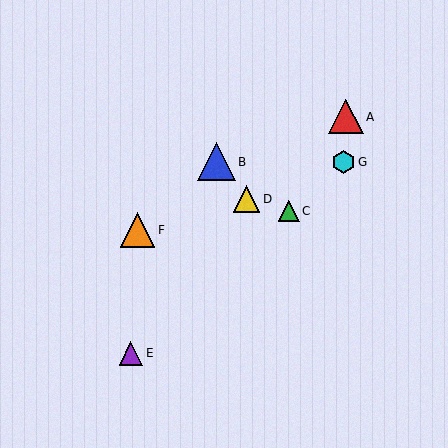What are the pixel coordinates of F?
Object F is at (137, 230).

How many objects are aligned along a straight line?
3 objects (C, E, G) are aligned along a straight line.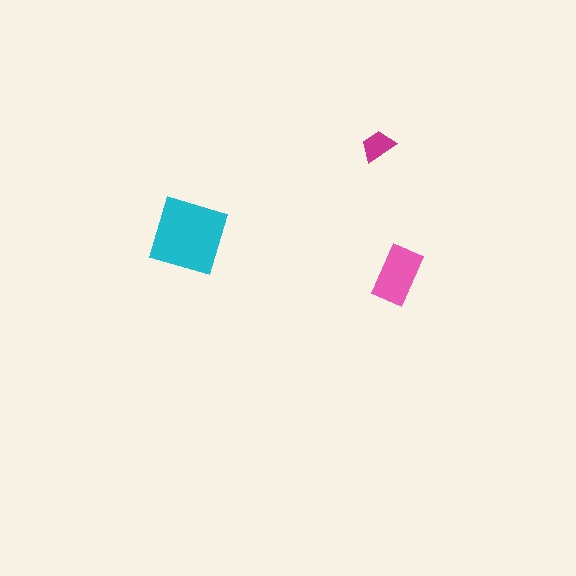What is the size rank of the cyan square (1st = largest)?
1st.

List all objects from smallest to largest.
The magenta trapezoid, the pink rectangle, the cyan square.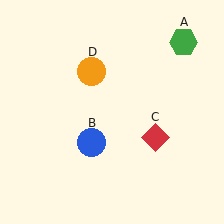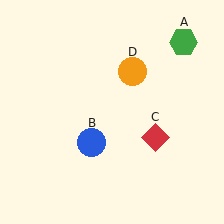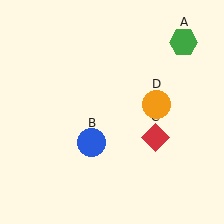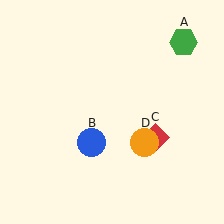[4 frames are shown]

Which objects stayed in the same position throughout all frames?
Green hexagon (object A) and blue circle (object B) and red diamond (object C) remained stationary.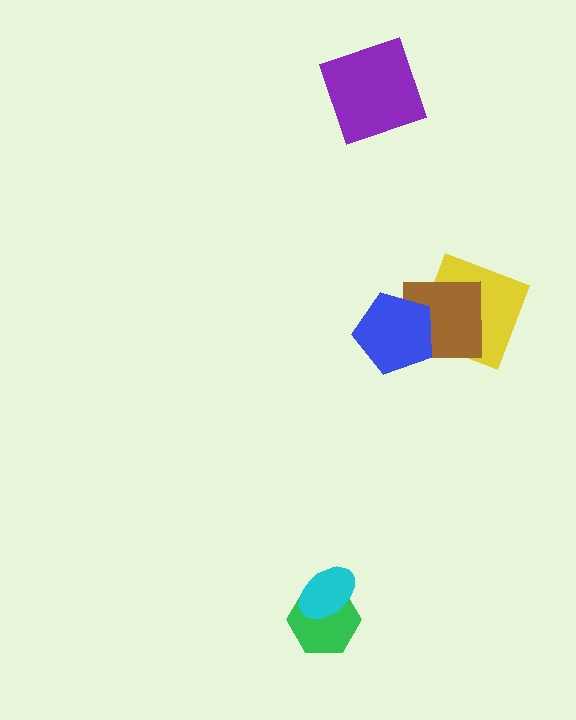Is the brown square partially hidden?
Yes, it is partially covered by another shape.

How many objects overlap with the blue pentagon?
1 object overlaps with the blue pentagon.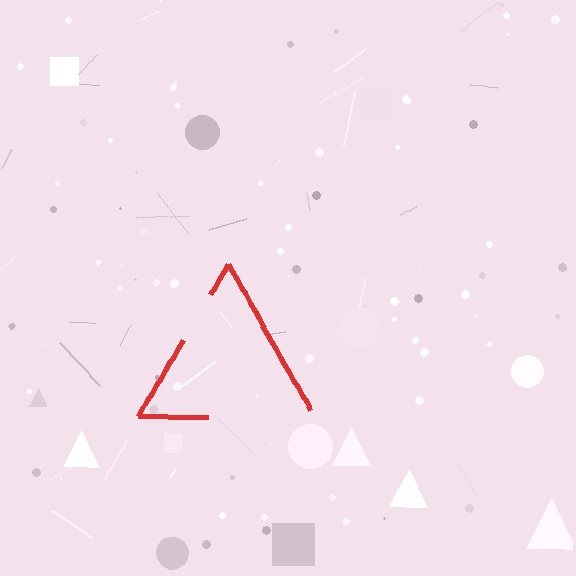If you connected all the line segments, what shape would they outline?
They would outline a triangle.